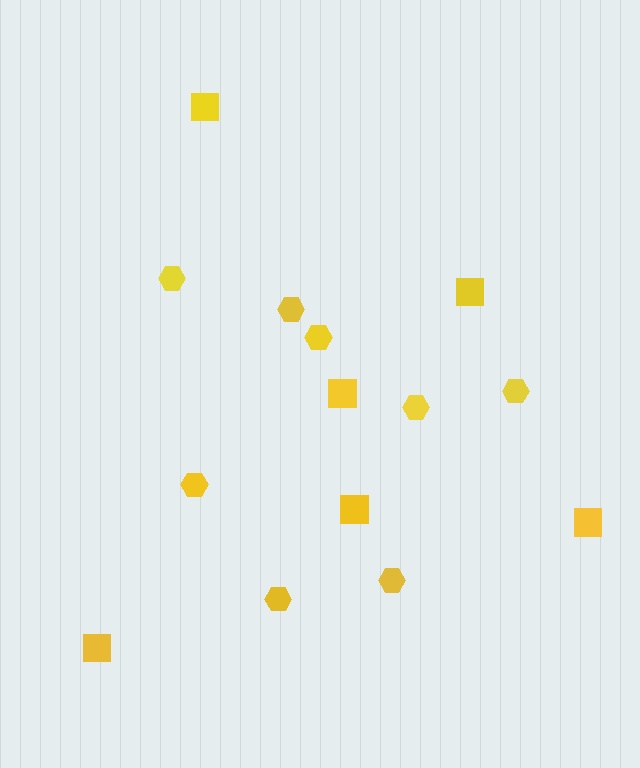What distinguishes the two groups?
There are 2 groups: one group of hexagons (8) and one group of squares (6).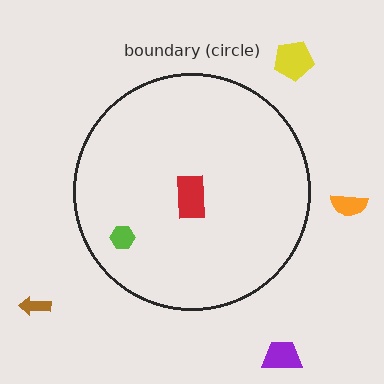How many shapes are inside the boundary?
2 inside, 4 outside.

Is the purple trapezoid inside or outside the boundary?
Outside.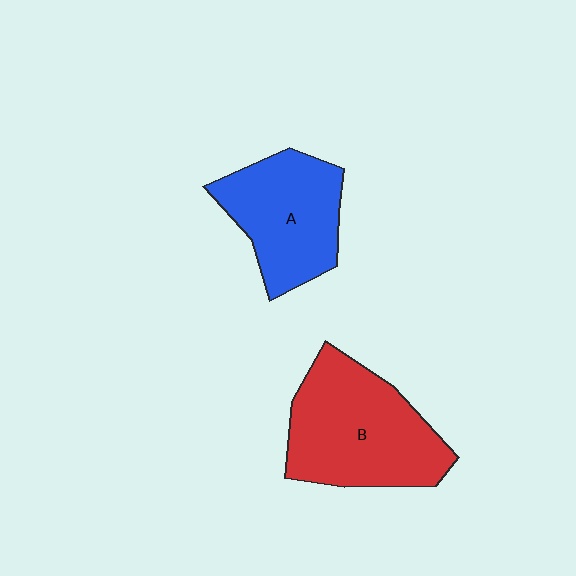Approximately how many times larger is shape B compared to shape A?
Approximately 1.3 times.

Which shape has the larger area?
Shape B (red).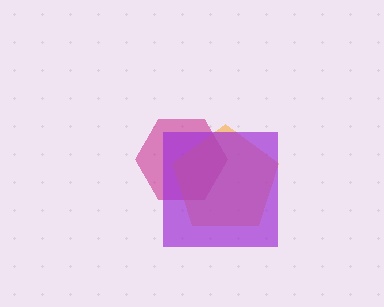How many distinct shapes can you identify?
There are 3 distinct shapes: a magenta hexagon, an orange pentagon, a purple square.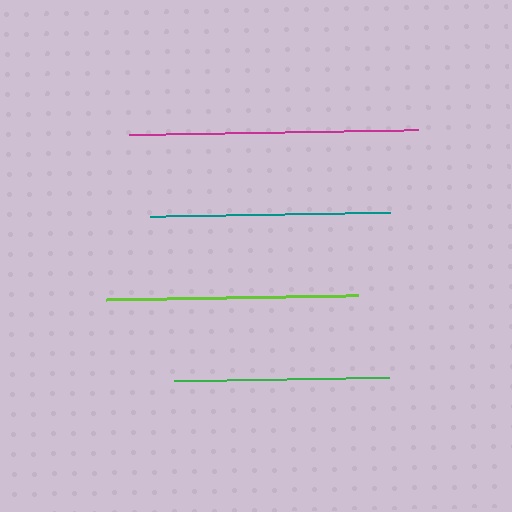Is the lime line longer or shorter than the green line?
The lime line is longer than the green line.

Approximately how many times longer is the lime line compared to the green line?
The lime line is approximately 1.2 times the length of the green line.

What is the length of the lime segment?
The lime segment is approximately 252 pixels long.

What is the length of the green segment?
The green segment is approximately 215 pixels long.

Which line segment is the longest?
The magenta line is the longest at approximately 289 pixels.